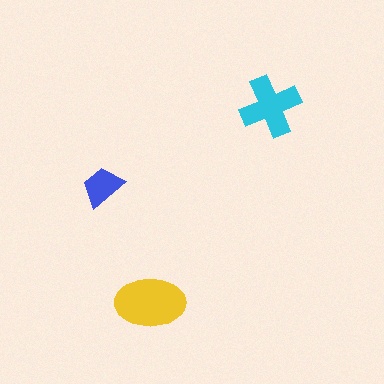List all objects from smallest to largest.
The blue trapezoid, the cyan cross, the yellow ellipse.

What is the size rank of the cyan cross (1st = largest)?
2nd.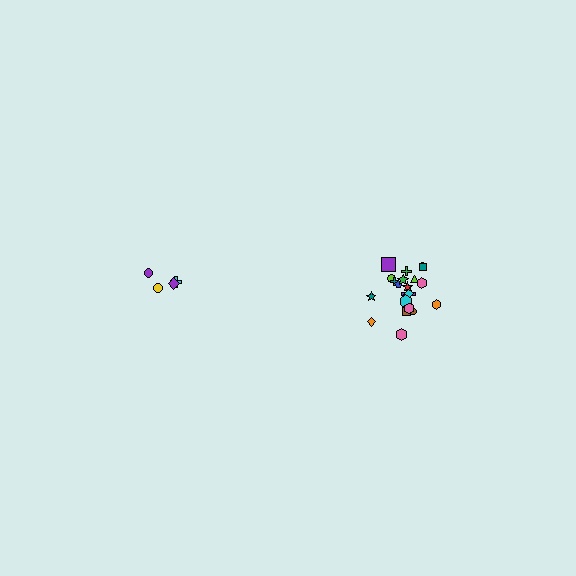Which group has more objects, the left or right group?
The right group.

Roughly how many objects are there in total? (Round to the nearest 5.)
Roughly 25 objects in total.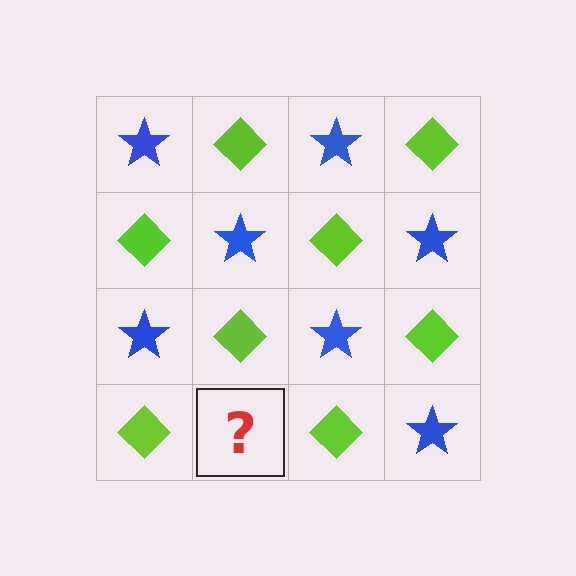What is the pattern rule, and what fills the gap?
The rule is that it alternates blue star and lime diamond in a checkerboard pattern. The gap should be filled with a blue star.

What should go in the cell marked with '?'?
The missing cell should contain a blue star.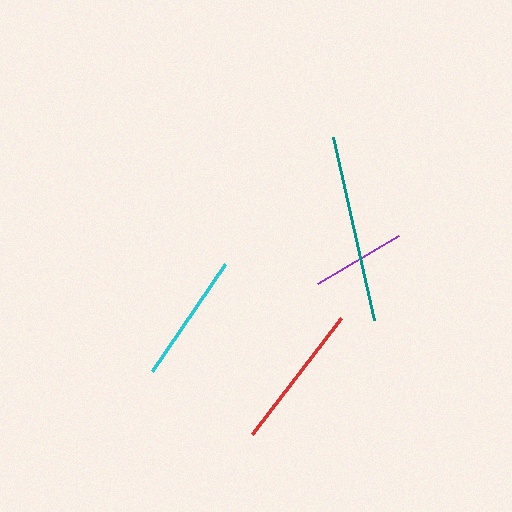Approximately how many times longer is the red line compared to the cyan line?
The red line is approximately 1.1 times the length of the cyan line.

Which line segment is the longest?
The teal line is the longest at approximately 187 pixels.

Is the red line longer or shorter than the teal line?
The teal line is longer than the red line.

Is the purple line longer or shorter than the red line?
The red line is longer than the purple line.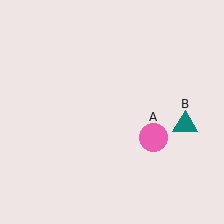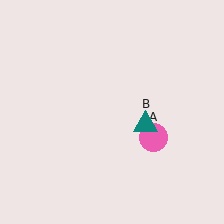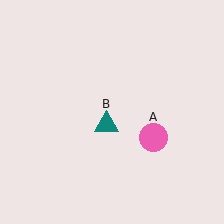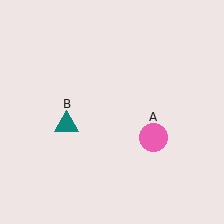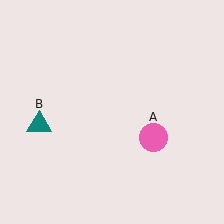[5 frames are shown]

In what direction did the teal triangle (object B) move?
The teal triangle (object B) moved left.